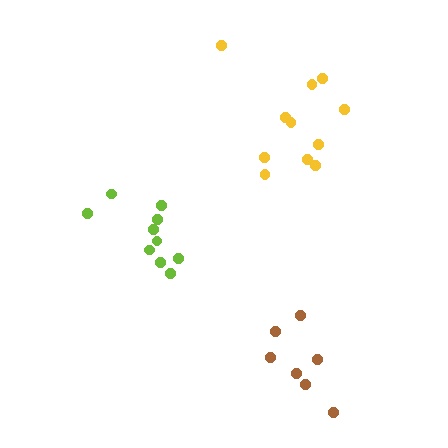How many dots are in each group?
Group 1: 7 dots, Group 2: 11 dots, Group 3: 10 dots (28 total).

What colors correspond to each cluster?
The clusters are colored: brown, yellow, lime.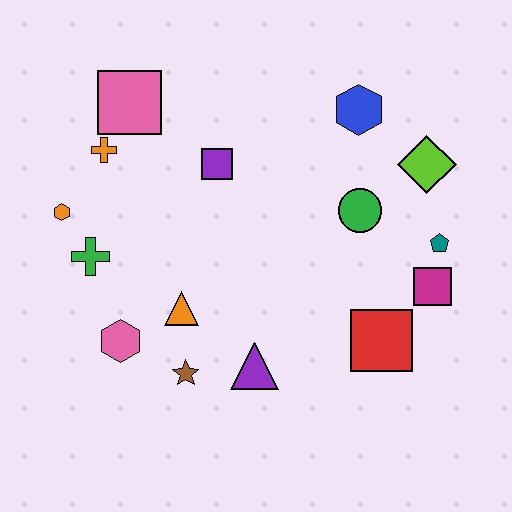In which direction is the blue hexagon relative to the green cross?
The blue hexagon is to the right of the green cross.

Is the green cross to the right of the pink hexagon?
No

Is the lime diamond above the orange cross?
No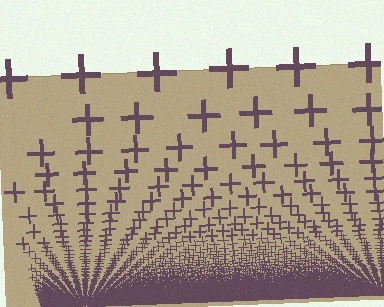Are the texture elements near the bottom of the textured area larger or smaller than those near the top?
Smaller. The gradient is inverted — elements near the bottom are smaller and denser.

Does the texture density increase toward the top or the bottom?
Density increases toward the bottom.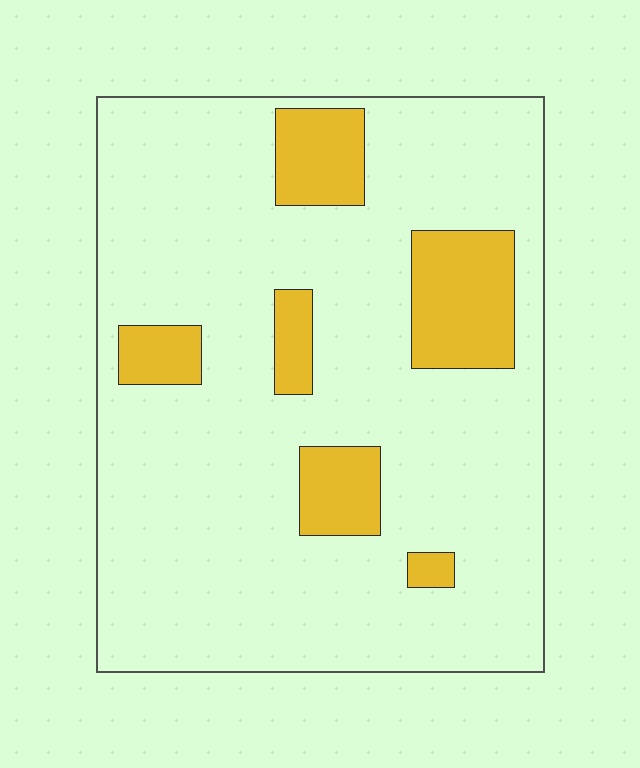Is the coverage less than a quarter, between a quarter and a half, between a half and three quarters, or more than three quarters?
Less than a quarter.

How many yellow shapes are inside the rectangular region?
6.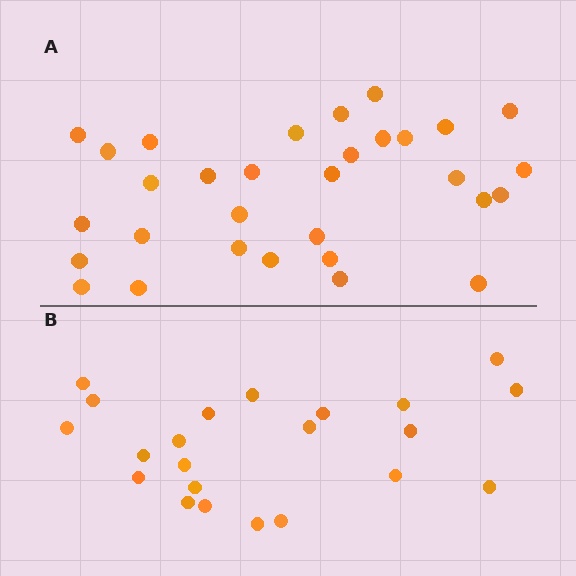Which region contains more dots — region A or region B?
Region A (the top region) has more dots.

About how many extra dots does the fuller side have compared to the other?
Region A has roughly 8 or so more dots than region B.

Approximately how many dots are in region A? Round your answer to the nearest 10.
About 30 dots. (The exact count is 31, which rounds to 30.)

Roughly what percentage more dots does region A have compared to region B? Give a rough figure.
About 40% more.